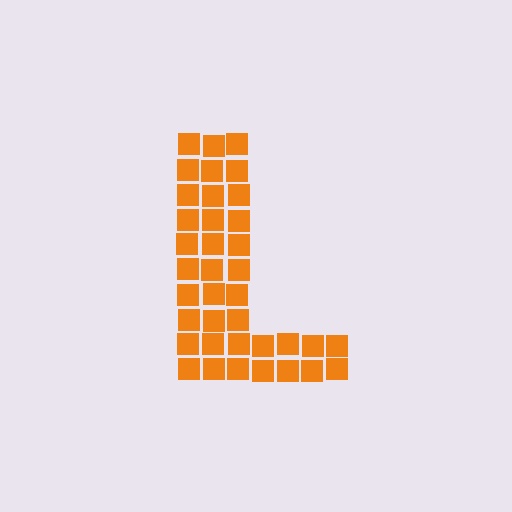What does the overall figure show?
The overall figure shows the letter L.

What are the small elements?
The small elements are squares.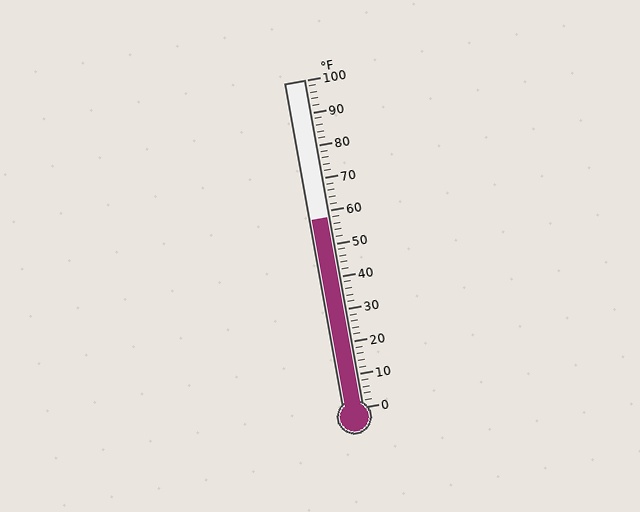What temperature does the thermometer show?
The thermometer shows approximately 58°F.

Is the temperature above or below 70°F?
The temperature is below 70°F.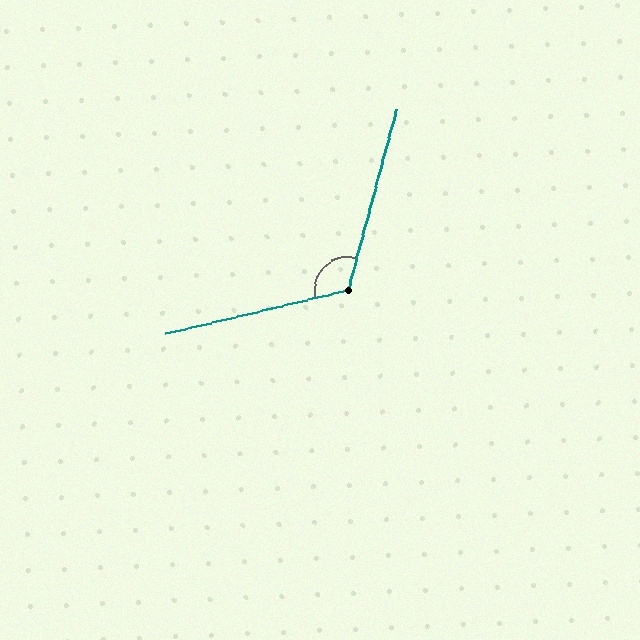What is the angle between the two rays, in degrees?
Approximately 118 degrees.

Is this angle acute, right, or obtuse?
It is obtuse.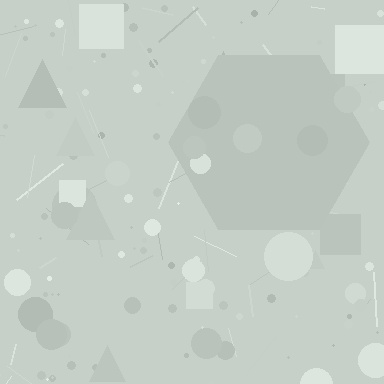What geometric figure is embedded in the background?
A hexagon is embedded in the background.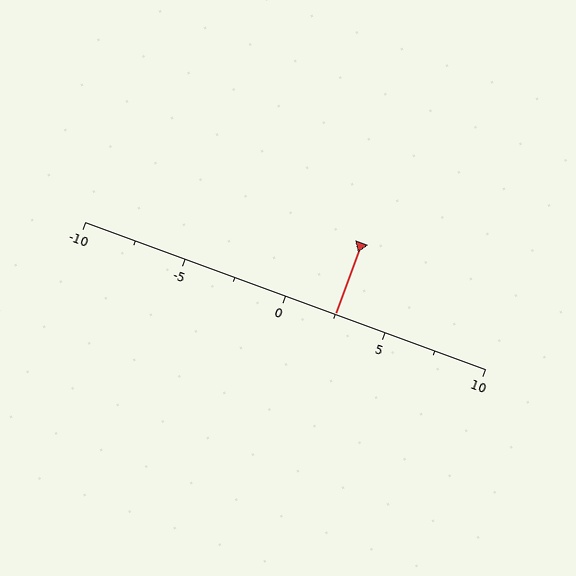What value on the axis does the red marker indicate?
The marker indicates approximately 2.5.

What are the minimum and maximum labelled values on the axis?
The axis runs from -10 to 10.